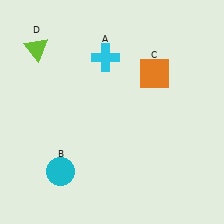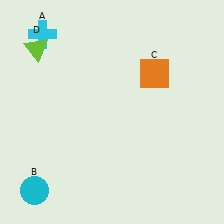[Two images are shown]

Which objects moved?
The objects that moved are: the cyan cross (A), the cyan circle (B).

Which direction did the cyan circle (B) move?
The cyan circle (B) moved left.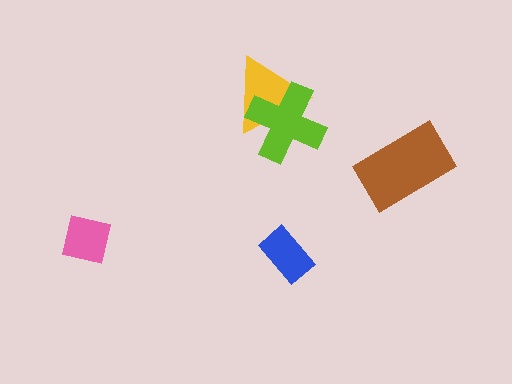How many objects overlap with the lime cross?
1 object overlaps with the lime cross.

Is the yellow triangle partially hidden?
Yes, it is partially covered by another shape.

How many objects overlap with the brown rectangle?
0 objects overlap with the brown rectangle.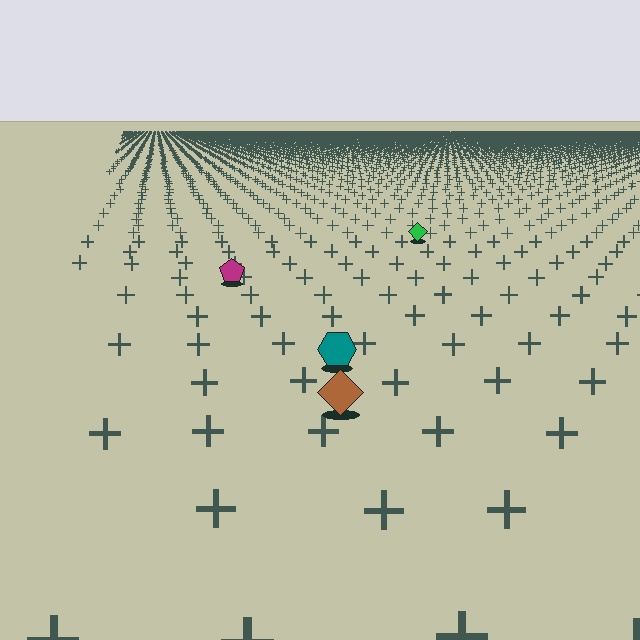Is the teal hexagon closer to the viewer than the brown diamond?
No. The brown diamond is closer — you can tell from the texture gradient: the ground texture is coarser near it.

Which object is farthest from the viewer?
The green diamond is farthest from the viewer. It appears smaller and the ground texture around it is denser.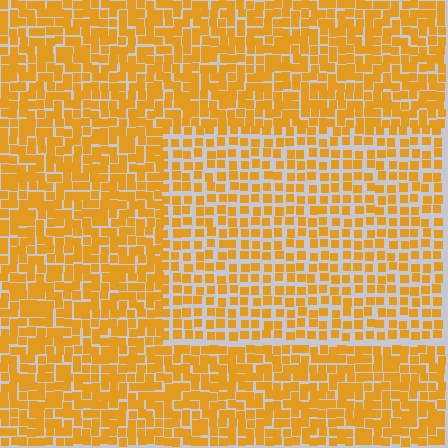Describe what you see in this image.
The image contains small orange elements arranged at two different densities. A rectangle-shaped region is visible where the elements are less densely packed than the surrounding area.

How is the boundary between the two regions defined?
The boundary is defined by a change in element density (approximately 1.6x ratio). All elements are the same color, size, and shape.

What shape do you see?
I see a rectangle.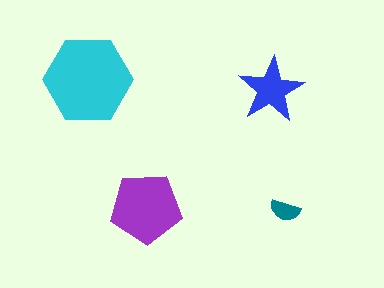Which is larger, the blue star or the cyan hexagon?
The cyan hexagon.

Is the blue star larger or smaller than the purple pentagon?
Smaller.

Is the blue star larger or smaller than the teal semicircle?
Larger.